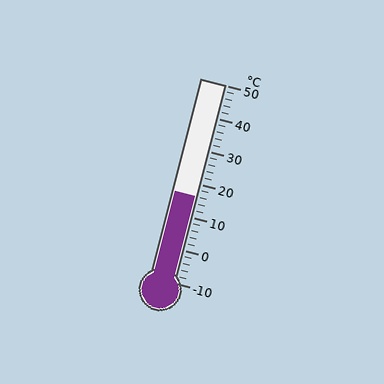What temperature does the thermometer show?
The thermometer shows approximately 16°C.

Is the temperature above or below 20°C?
The temperature is below 20°C.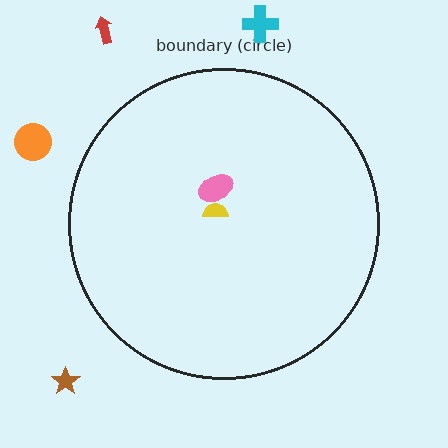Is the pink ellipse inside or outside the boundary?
Inside.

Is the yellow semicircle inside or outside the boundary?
Inside.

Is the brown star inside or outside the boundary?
Outside.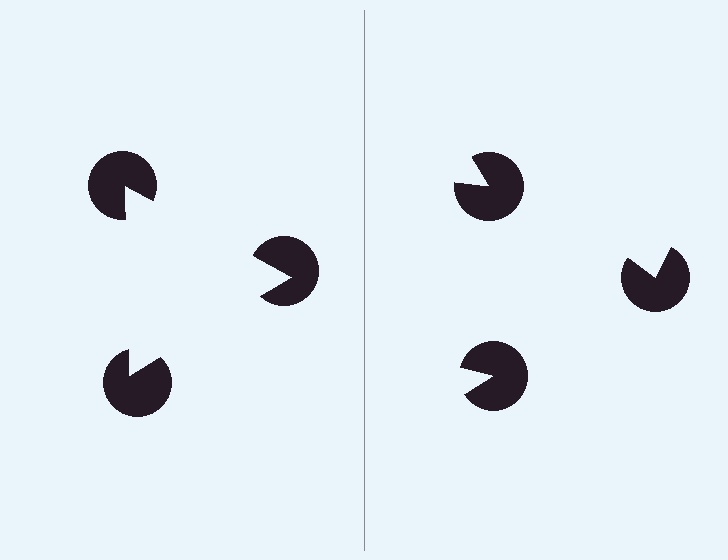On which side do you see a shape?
An illusory triangle appears on the left side. On the right side the wedge cuts are rotated, so no coherent shape forms.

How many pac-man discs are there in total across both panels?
6 — 3 on each side.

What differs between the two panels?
The pac-man discs are positioned identically on both sides; only the wedge orientations differ. On the left they align to a triangle; on the right they are misaligned.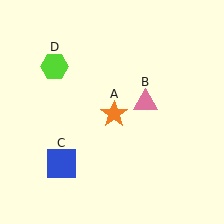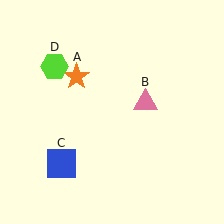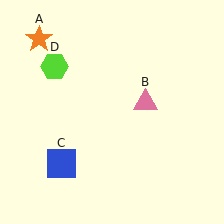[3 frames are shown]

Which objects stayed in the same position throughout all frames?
Pink triangle (object B) and blue square (object C) and lime hexagon (object D) remained stationary.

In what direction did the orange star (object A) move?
The orange star (object A) moved up and to the left.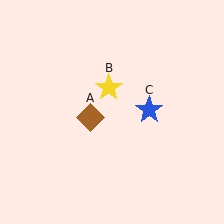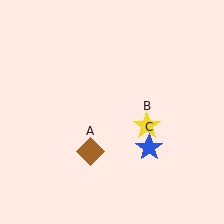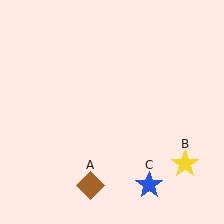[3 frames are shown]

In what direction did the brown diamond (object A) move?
The brown diamond (object A) moved down.